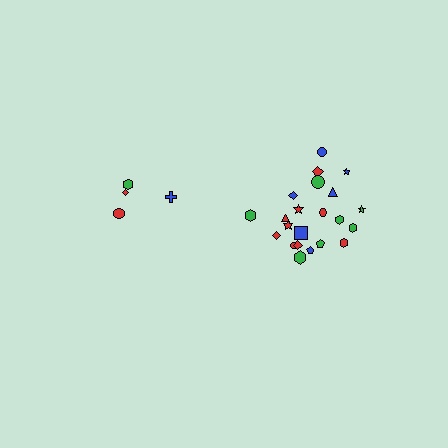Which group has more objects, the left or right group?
The right group.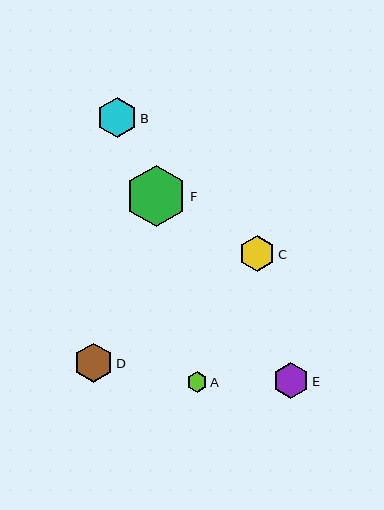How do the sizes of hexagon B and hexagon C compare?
Hexagon B and hexagon C are approximately the same size.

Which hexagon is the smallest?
Hexagon A is the smallest with a size of approximately 20 pixels.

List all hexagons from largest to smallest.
From largest to smallest: F, B, D, C, E, A.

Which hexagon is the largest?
Hexagon F is the largest with a size of approximately 61 pixels.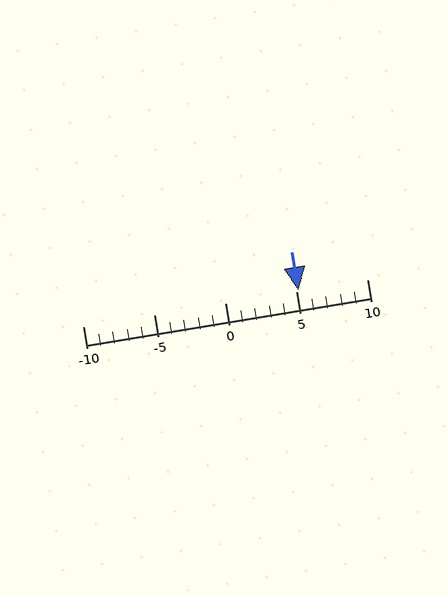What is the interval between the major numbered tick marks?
The major tick marks are spaced 5 units apart.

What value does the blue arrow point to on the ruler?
The blue arrow points to approximately 5.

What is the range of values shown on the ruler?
The ruler shows values from -10 to 10.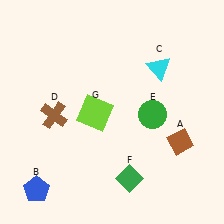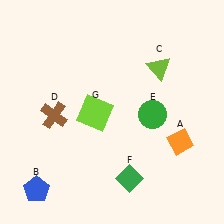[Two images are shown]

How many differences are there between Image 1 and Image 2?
There are 2 differences between the two images.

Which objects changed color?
A changed from brown to orange. C changed from cyan to lime.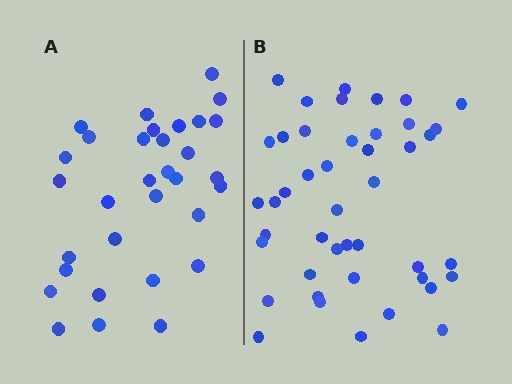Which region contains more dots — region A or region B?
Region B (the right region) has more dots.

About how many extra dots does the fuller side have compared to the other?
Region B has roughly 12 or so more dots than region A.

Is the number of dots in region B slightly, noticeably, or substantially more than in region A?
Region B has noticeably more, but not dramatically so. The ratio is roughly 1.4 to 1.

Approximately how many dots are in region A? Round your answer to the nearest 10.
About 30 dots. (The exact count is 32, which rounds to 30.)